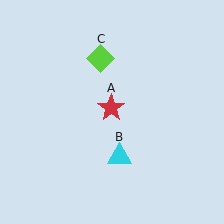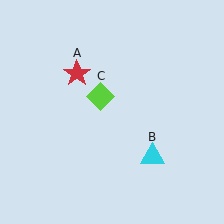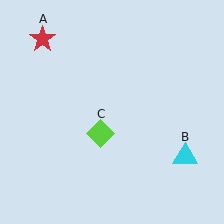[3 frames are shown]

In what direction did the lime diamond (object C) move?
The lime diamond (object C) moved down.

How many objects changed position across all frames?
3 objects changed position: red star (object A), cyan triangle (object B), lime diamond (object C).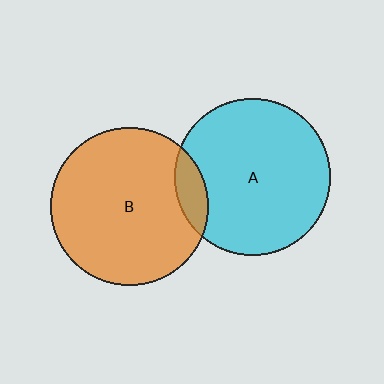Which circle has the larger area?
Circle B (orange).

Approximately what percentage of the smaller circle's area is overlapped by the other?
Approximately 10%.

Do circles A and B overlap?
Yes.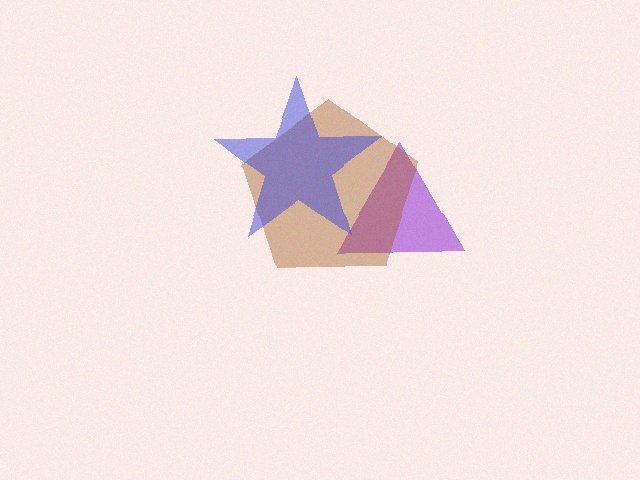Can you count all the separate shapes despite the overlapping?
Yes, there are 3 separate shapes.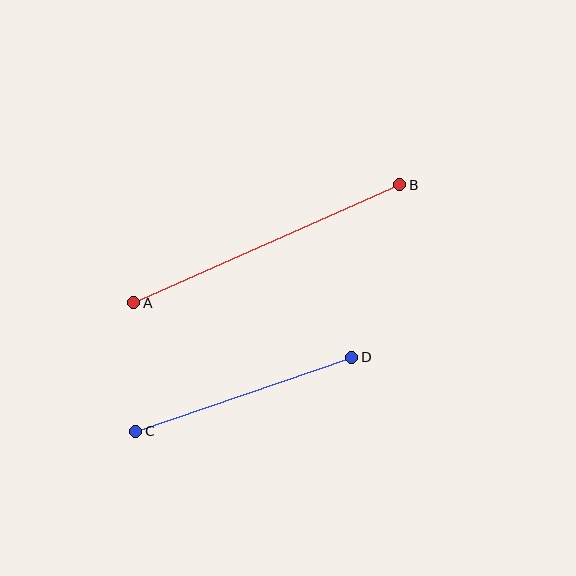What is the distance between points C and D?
The distance is approximately 228 pixels.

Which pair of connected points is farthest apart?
Points A and B are farthest apart.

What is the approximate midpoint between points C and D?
The midpoint is at approximately (244, 394) pixels.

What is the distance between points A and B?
The distance is approximately 291 pixels.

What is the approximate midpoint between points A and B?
The midpoint is at approximately (267, 244) pixels.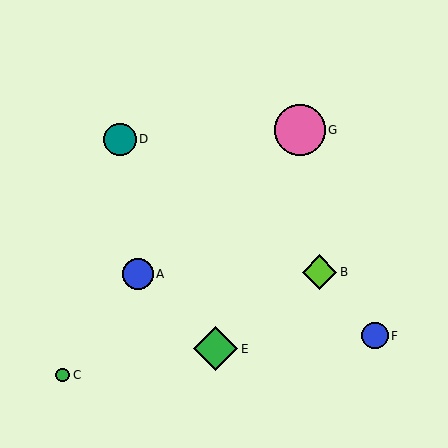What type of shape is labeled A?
Shape A is a blue circle.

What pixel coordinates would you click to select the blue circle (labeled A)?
Click at (138, 274) to select the blue circle A.